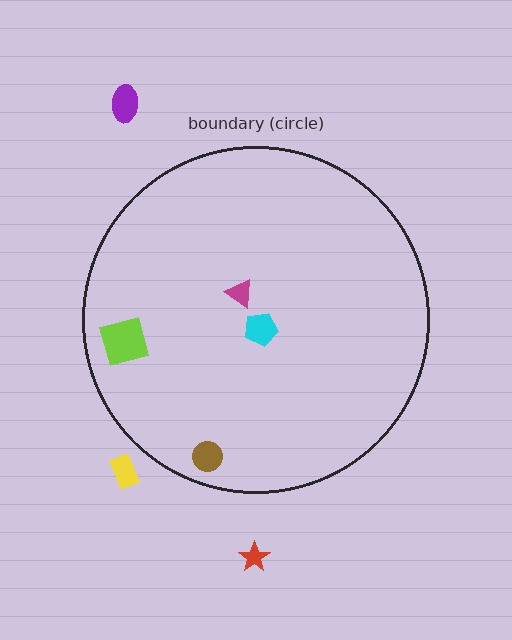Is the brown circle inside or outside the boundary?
Inside.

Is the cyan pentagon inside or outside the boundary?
Inside.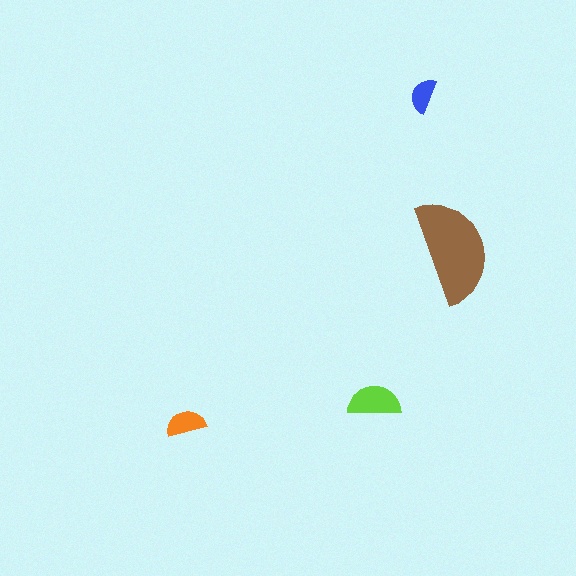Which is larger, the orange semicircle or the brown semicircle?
The brown one.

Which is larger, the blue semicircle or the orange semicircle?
The orange one.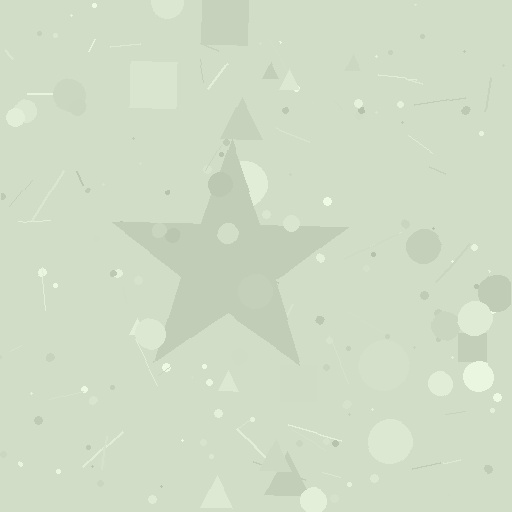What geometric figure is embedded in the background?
A star is embedded in the background.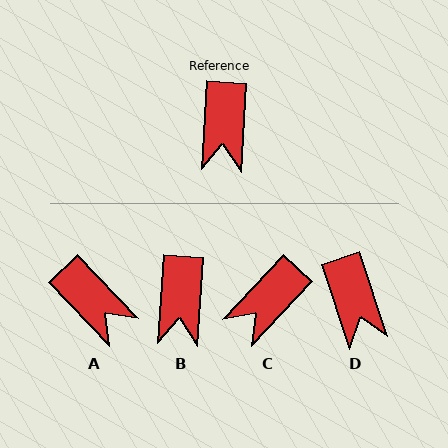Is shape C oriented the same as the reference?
No, it is off by about 40 degrees.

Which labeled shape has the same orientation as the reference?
B.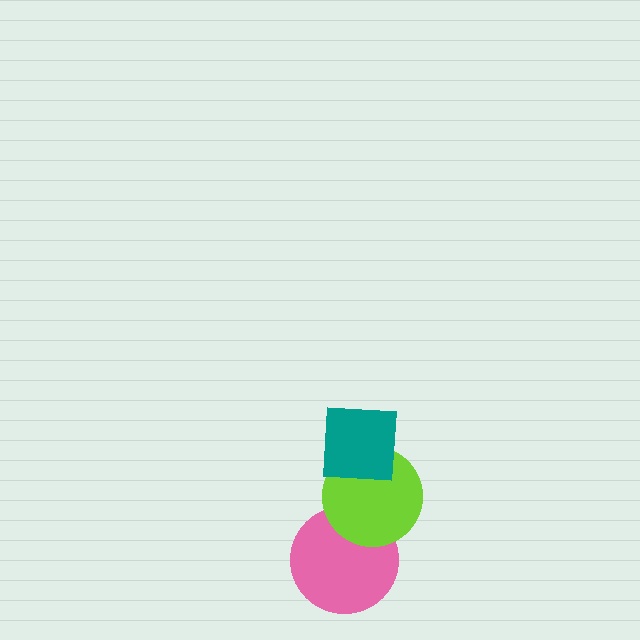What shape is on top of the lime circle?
The teal square is on top of the lime circle.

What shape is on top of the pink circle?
The lime circle is on top of the pink circle.